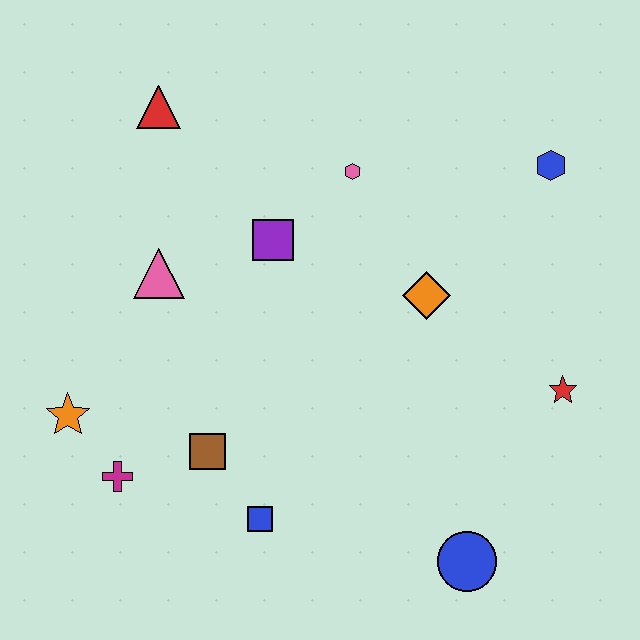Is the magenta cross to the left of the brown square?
Yes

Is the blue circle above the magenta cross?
No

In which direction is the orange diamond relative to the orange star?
The orange diamond is to the right of the orange star.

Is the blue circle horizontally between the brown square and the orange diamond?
No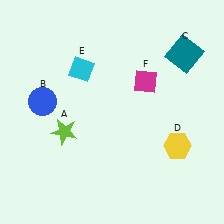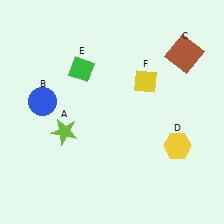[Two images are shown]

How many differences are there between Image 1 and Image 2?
There are 3 differences between the two images.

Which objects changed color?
C changed from teal to brown. E changed from cyan to green. F changed from magenta to yellow.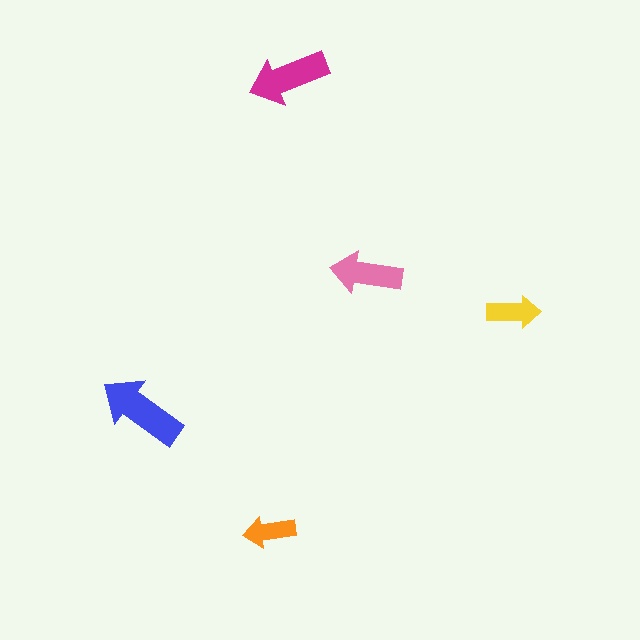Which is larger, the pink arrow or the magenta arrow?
The magenta one.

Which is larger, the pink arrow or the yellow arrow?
The pink one.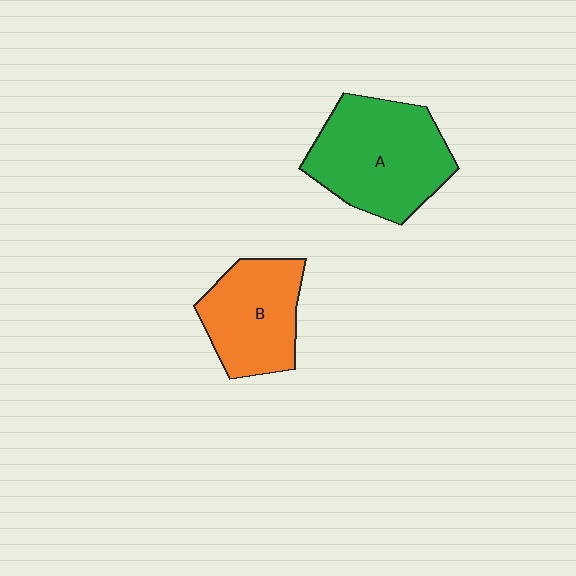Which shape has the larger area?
Shape A (green).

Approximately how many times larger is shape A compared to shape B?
Approximately 1.4 times.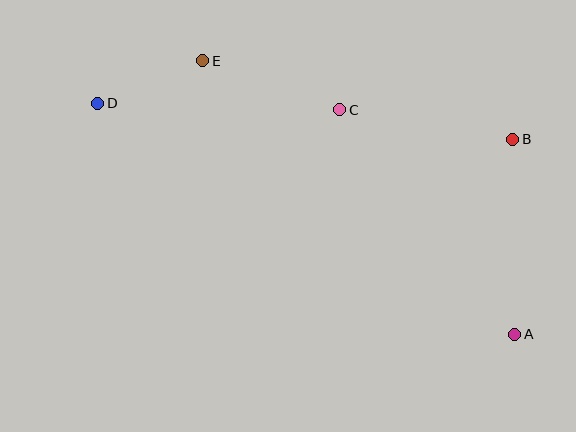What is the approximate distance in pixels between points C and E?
The distance between C and E is approximately 146 pixels.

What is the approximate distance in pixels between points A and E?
The distance between A and E is approximately 415 pixels.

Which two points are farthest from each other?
Points A and D are farthest from each other.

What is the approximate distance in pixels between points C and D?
The distance between C and D is approximately 242 pixels.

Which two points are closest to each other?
Points D and E are closest to each other.